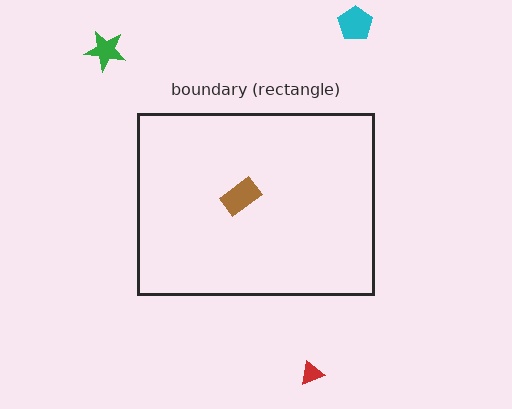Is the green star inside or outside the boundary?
Outside.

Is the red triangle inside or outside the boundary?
Outside.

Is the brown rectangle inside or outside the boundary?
Inside.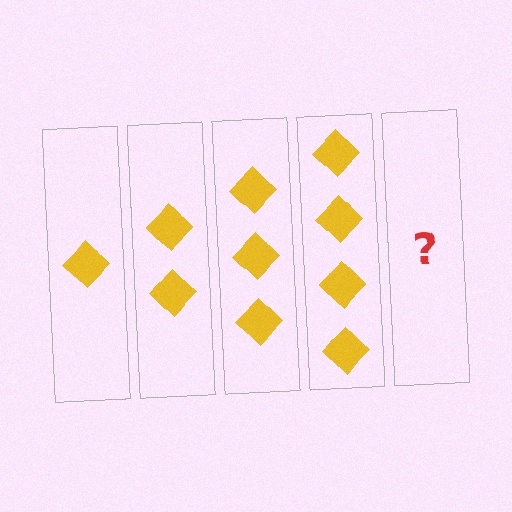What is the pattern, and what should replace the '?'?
The pattern is that each step adds one more diamond. The '?' should be 5 diamonds.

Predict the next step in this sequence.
The next step is 5 diamonds.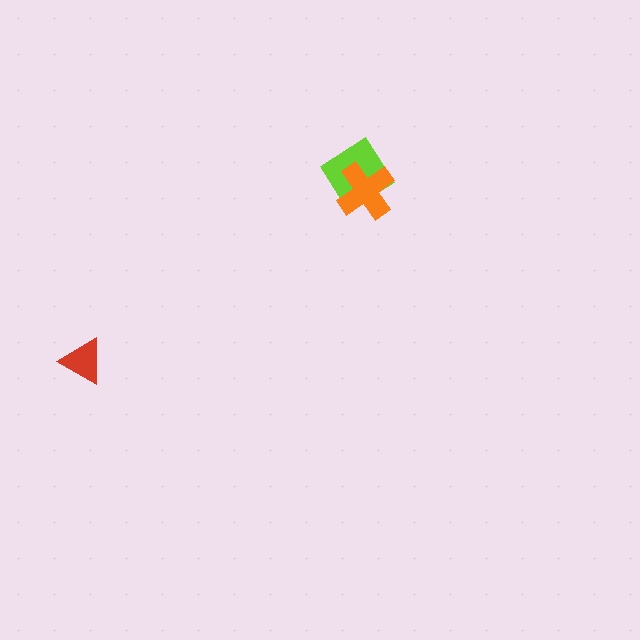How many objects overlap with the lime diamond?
1 object overlaps with the lime diamond.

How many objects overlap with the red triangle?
0 objects overlap with the red triangle.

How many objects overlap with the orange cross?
1 object overlaps with the orange cross.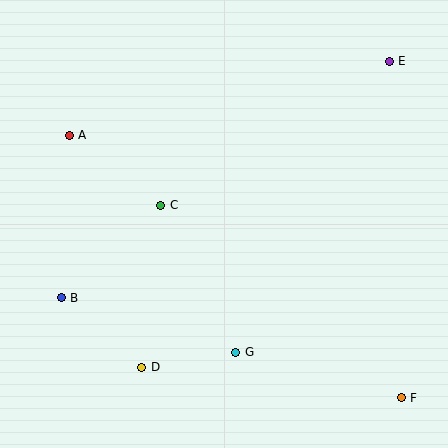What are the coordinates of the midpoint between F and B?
The midpoint between F and B is at (231, 348).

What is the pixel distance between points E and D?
The distance between E and D is 393 pixels.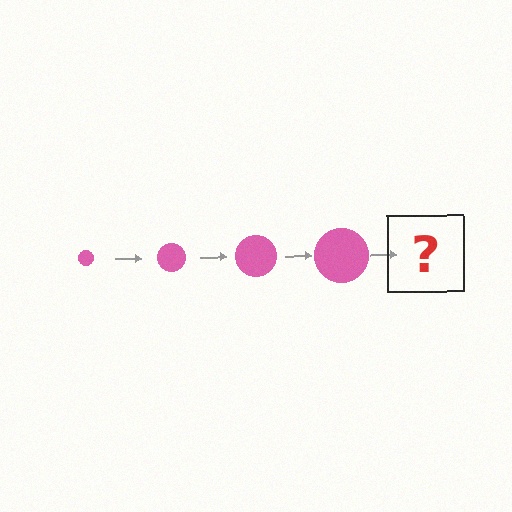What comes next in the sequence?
The next element should be a pink circle, larger than the previous one.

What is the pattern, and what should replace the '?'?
The pattern is that the circle gets progressively larger each step. The '?' should be a pink circle, larger than the previous one.